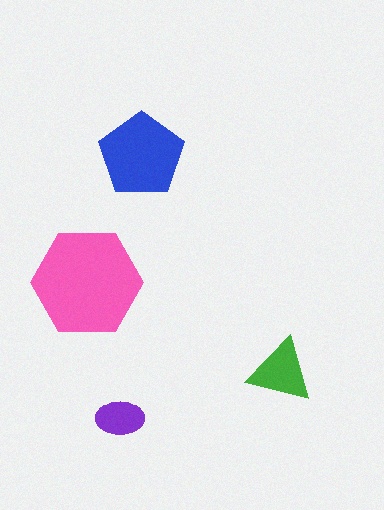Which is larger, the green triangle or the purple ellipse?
The green triangle.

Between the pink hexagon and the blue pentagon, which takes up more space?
The pink hexagon.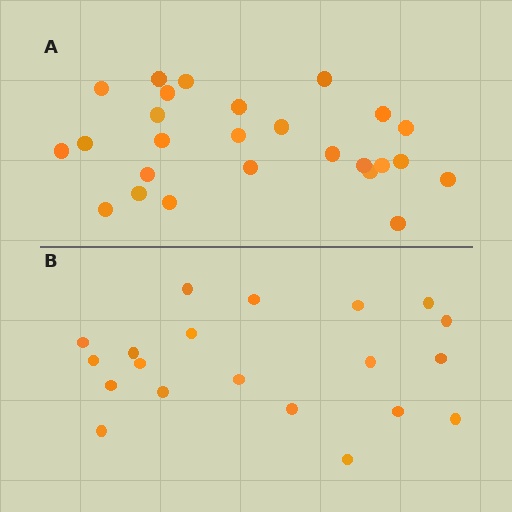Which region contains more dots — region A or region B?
Region A (the top region) has more dots.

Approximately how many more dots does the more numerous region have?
Region A has about 6 more dots than region B.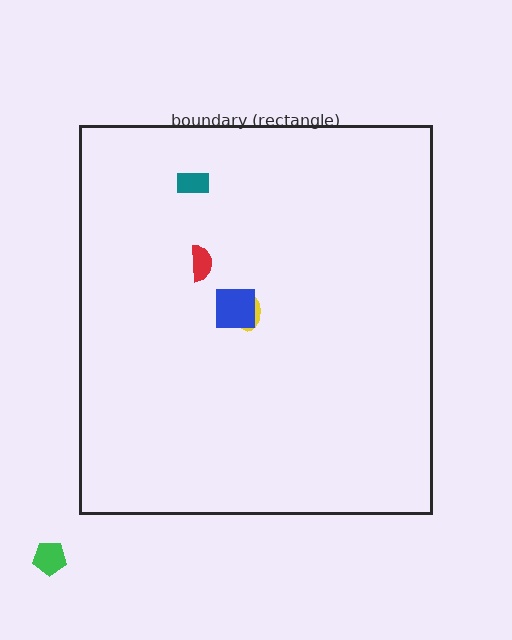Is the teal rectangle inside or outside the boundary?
Inside.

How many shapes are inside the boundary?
4 inside, 1 outside.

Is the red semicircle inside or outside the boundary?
Inside.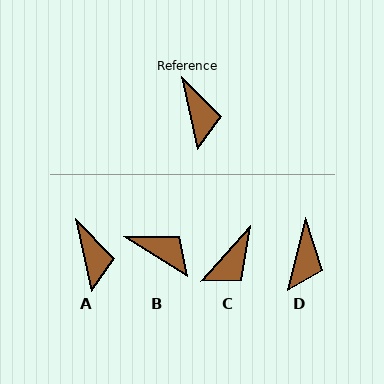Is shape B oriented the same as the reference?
No, it is off by about 46 degrees.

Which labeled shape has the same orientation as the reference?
A.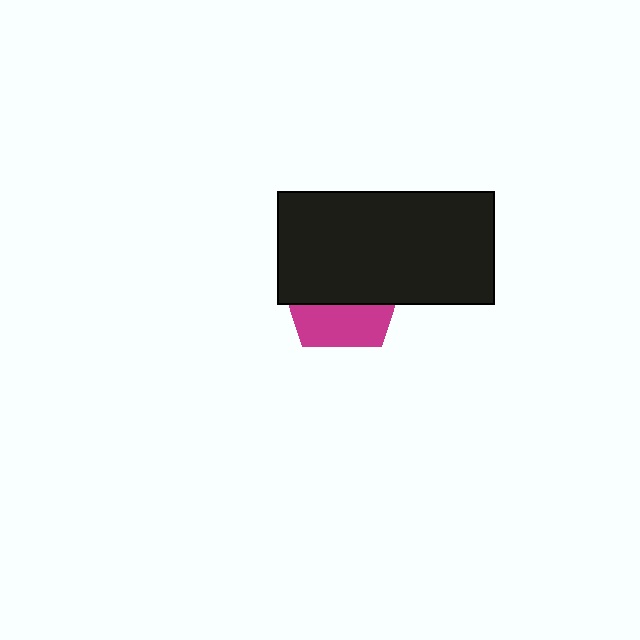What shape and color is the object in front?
The object in front is a black rectangle.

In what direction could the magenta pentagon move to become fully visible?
The magenta pentagon could move down. That would shift it out from behind the black rectangle entirely.